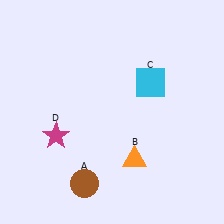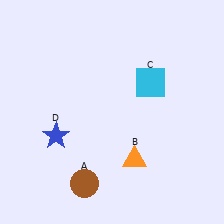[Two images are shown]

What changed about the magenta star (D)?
In Image 1, D is magenta. In Image 2, it changed to blue.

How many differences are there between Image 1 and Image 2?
There is 1 difference between the two images.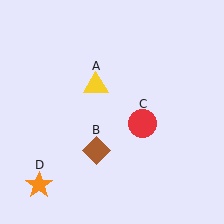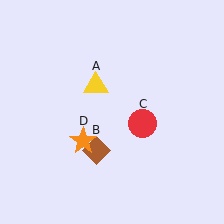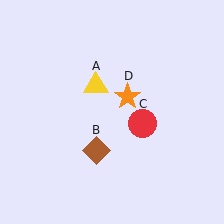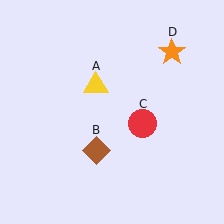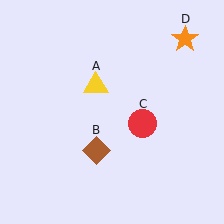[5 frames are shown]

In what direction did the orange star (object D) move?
The orange star (object D) moved up and to the right.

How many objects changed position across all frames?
1 object changed position: orange star (object D).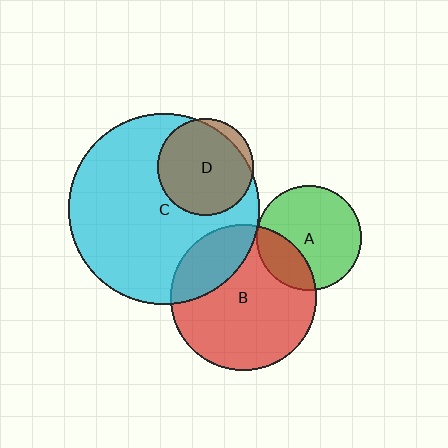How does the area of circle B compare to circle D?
Approximately 2.3 times.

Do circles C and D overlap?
Yes.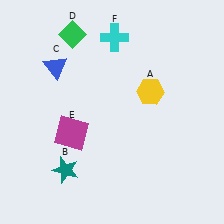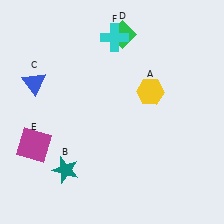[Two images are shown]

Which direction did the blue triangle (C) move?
The blue triangle (C) moved left.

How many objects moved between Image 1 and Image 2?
3 objects moved between the two images.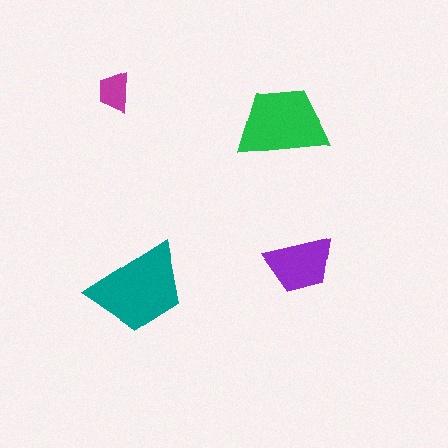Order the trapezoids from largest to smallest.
the teal one, the green one, the purple one, the magenta one.